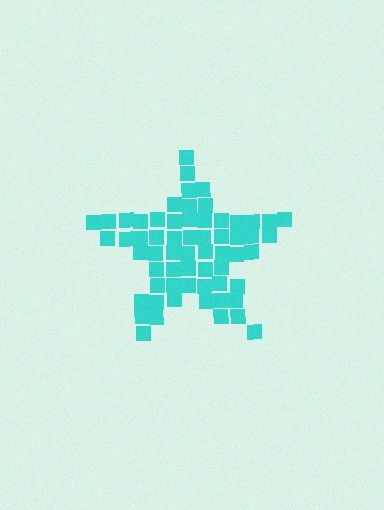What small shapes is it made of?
It is made of small squares.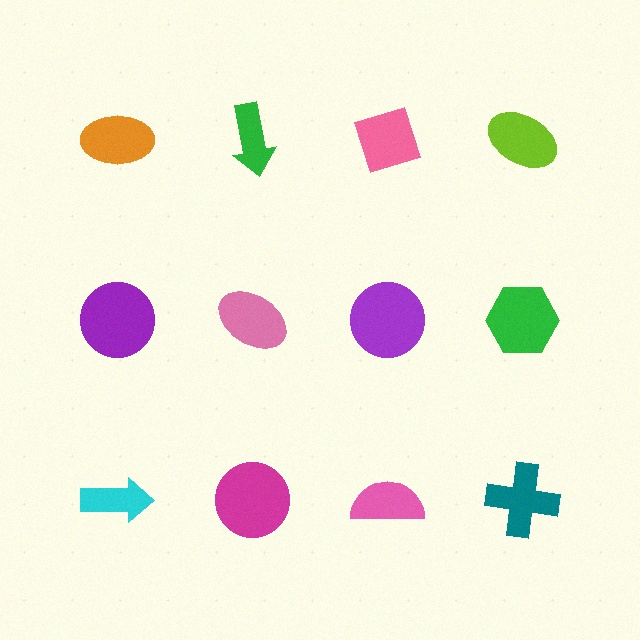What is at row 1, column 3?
A pink diamond.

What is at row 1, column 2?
A green arrow.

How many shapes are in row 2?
4 shapes.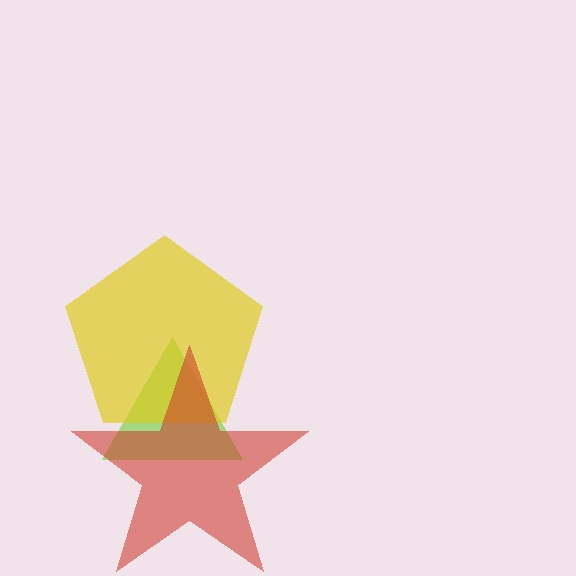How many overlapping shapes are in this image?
There are 3 overlapping shapes in the image.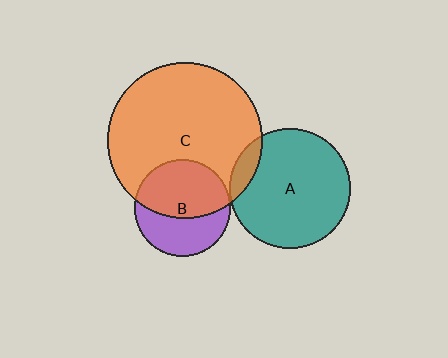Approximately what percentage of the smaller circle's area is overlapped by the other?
Approximately 55%.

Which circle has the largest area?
Circle C (orange).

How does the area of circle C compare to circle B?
Approximately 2.6 times.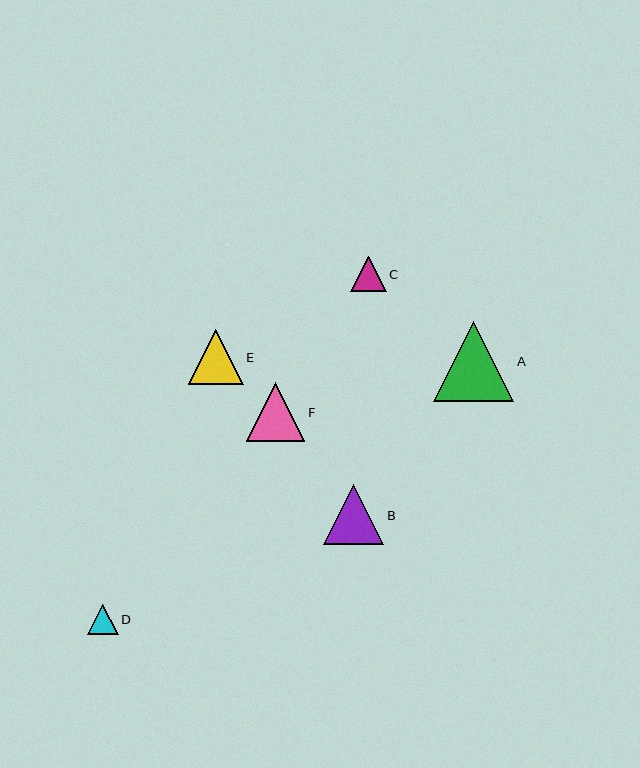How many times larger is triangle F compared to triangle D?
Triangle F is approximately 1.9 times the size of triangle D.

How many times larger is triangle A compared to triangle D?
Triangle A is approximately 2.7 times the size of triangle D.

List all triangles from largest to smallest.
From largest to smallest: A, B, F, E, C, D.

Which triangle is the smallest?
Triangle D is the smallest with a size of approximately 30 pixels.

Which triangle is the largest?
Triangle A is the largest with a size of approximately 80 pixels.